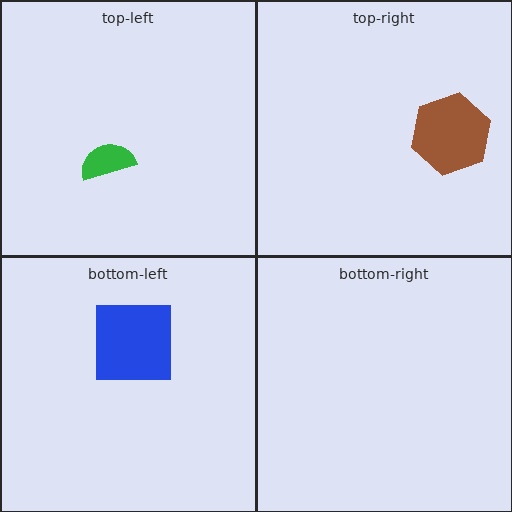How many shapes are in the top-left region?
1.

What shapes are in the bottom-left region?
The blue square.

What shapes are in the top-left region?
The green semicircle.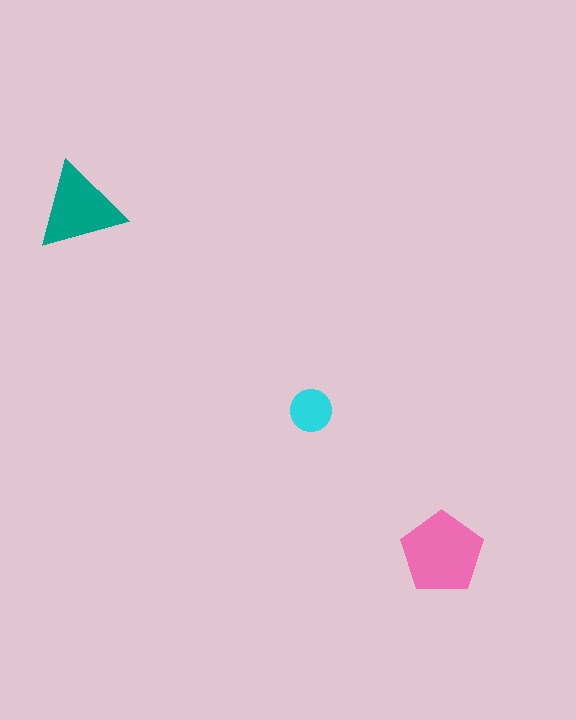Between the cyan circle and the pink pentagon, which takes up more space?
The pink pentagon.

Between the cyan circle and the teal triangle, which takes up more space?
The teal triangle.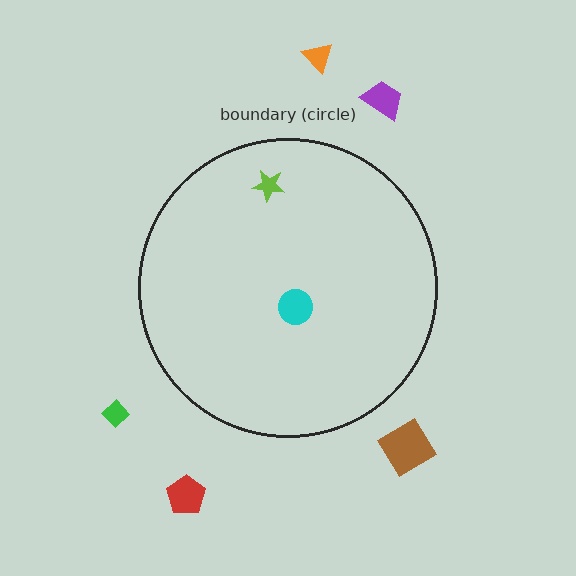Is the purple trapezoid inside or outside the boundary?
Outside.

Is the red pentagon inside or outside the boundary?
Outside.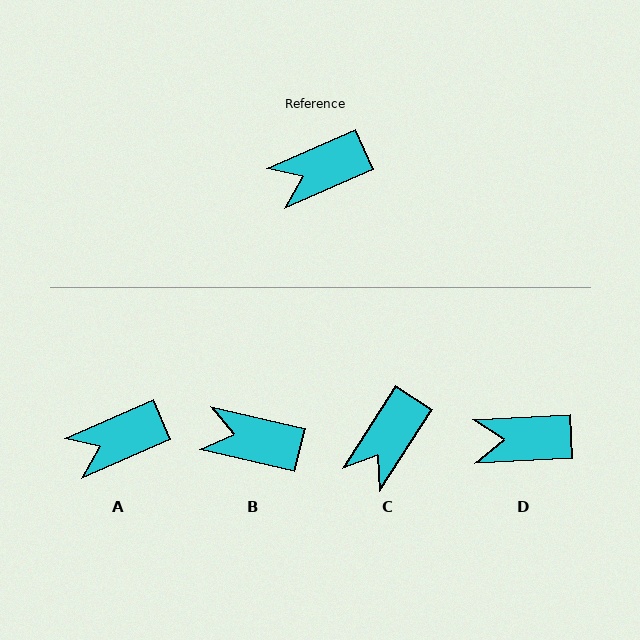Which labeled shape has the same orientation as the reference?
A.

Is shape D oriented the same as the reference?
No, it is off by about 20 degrees.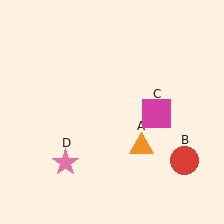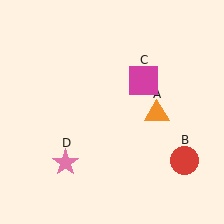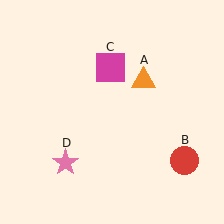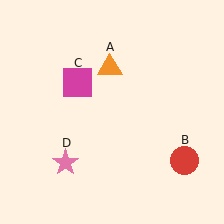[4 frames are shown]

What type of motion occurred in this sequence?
The orange triangle (object A), magenta square (object C) rotated counterclockwise around the center of the scene.